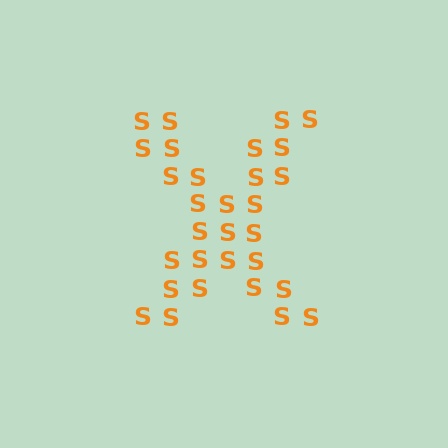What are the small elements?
The small elements are letter S's.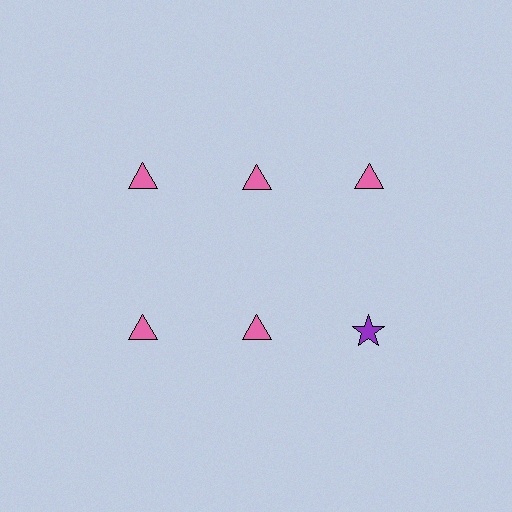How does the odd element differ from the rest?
It differs in both color (purple instead of pink) and shape (star instead of triangle).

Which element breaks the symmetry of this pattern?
The purple star in the second row, center column breaks the symmetry. All other shapes are pink triangles.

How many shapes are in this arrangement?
There are 6 shapes arranged in a grid pattern.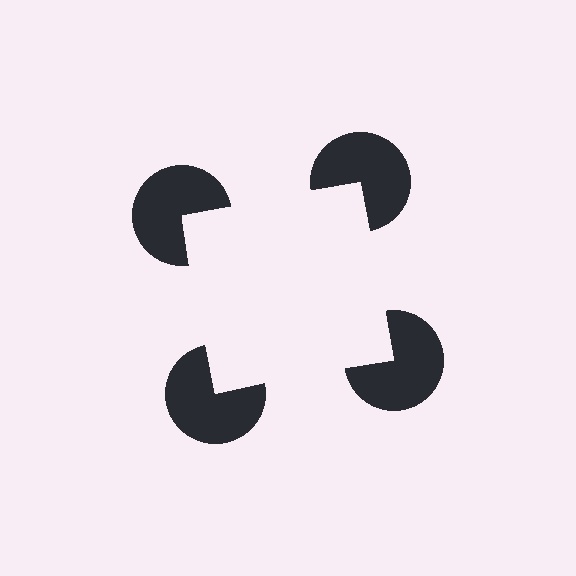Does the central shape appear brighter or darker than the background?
It typically appears slightly brighter than the background, even though no actual brightness change is drawn.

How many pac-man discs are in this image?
There are 4 — one at each vertex of the illusory square.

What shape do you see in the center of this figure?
An illusory square — its edges are inferred from the aligned wedge cuts in the pac-man discs, not physically drawn.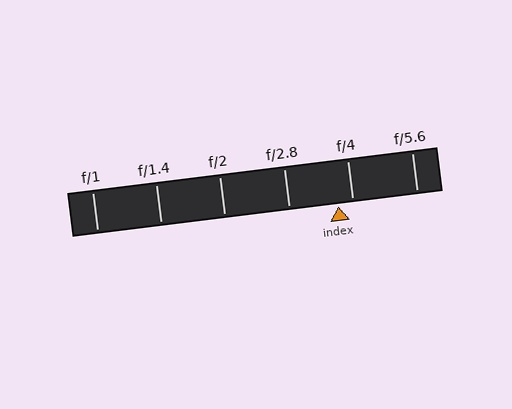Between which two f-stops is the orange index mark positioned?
The index mark is between f/2.8 and f/4.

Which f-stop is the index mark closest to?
The index mark is closest to f/4.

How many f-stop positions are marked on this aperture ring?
There are 6 f-stop positions marked.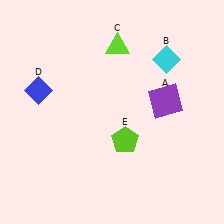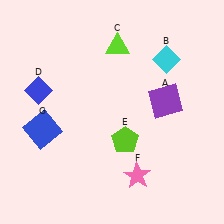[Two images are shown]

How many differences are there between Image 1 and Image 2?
There are 2 differences between the two images.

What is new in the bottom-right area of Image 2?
A pink star (F) was added in the bottom-right area of Image 2.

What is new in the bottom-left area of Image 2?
A blue square (G) was added in the bottom-left area of Image 2.